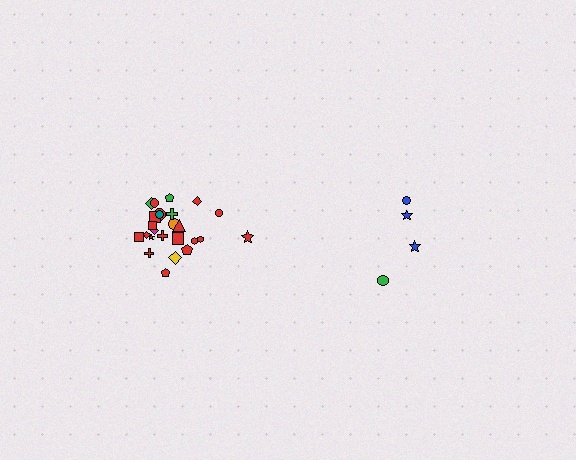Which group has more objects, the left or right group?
The left group.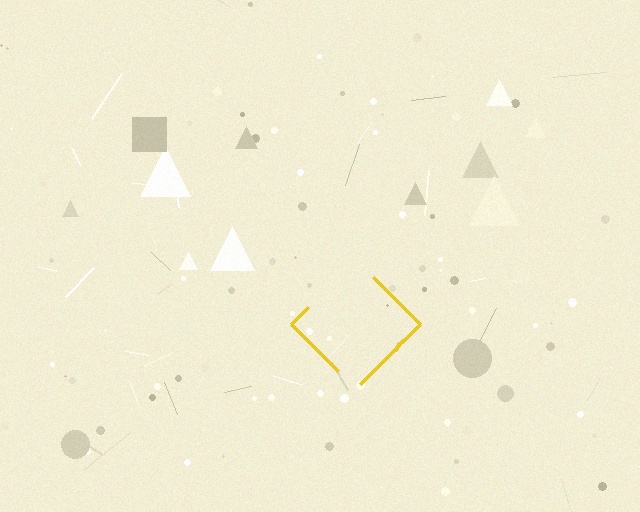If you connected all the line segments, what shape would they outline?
They would outline a diamond.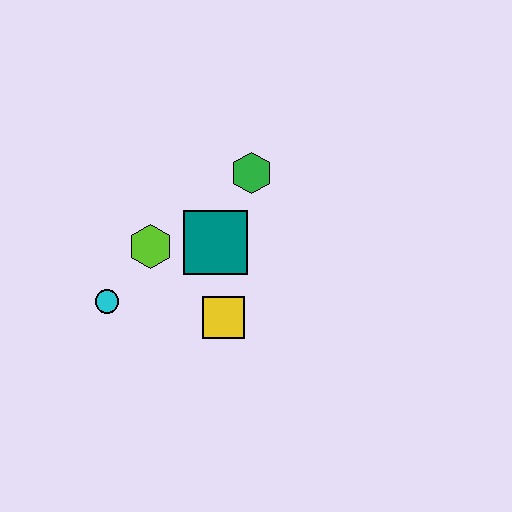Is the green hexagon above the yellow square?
Yes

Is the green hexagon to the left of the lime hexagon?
No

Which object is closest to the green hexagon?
The teal square is closest to the green hexagon.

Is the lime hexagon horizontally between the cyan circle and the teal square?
Yes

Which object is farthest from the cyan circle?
The green hexagon is farthest from the cyan circle.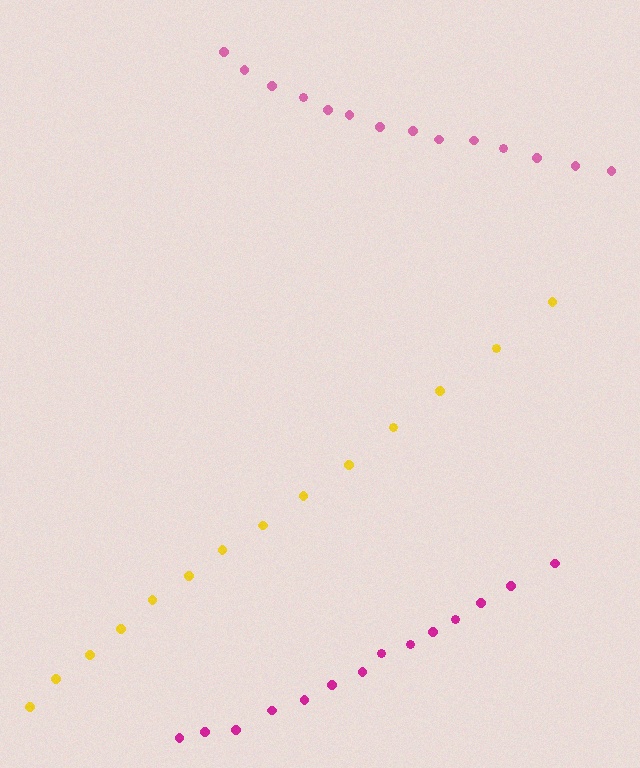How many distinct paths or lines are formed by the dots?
There are 3 distinct paths.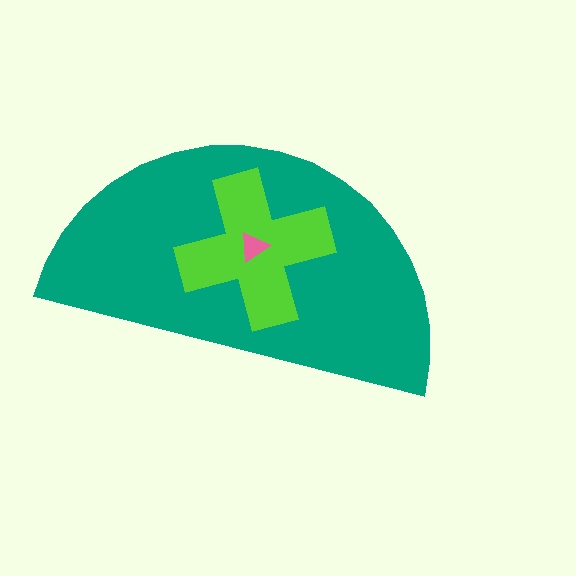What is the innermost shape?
The pink triangle.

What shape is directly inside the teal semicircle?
The lime cross.